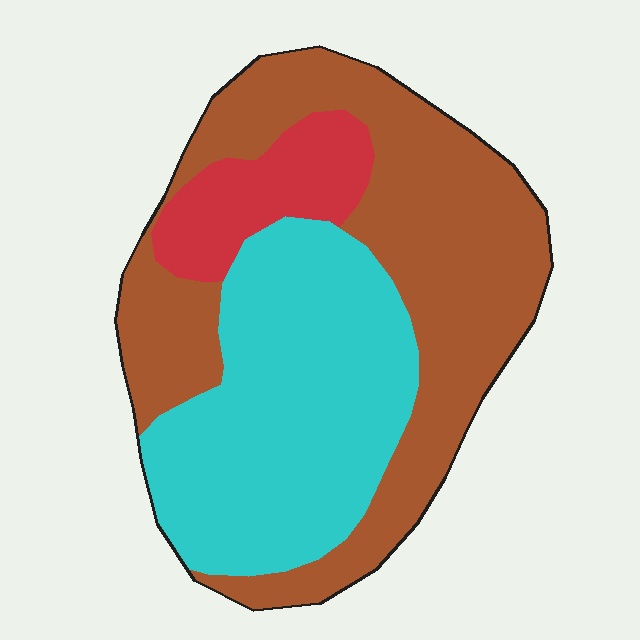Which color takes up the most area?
Brown, at roughly 50%.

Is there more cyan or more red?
Cyan.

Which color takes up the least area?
Red, at roughly 10%.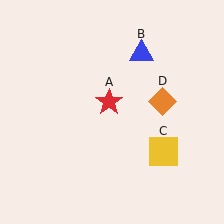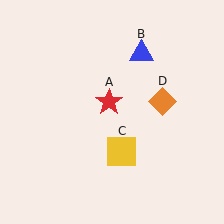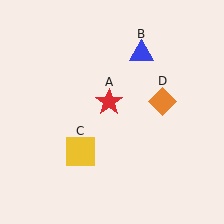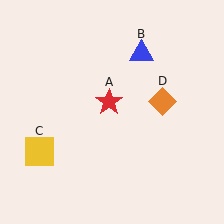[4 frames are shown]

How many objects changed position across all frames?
1 object changed position: yellow square (object C).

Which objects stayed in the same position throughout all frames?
Red star (object A) and blue triangle (object B) and orange diamond (object D) remained stationary.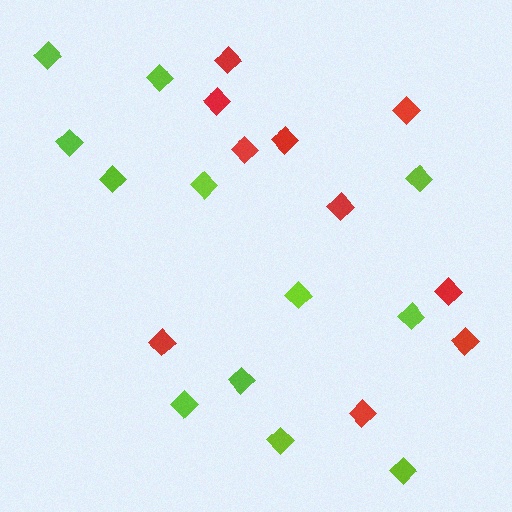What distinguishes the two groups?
There are 2 groups: one group of red diamonds (10) and one group of lime diamonds (12).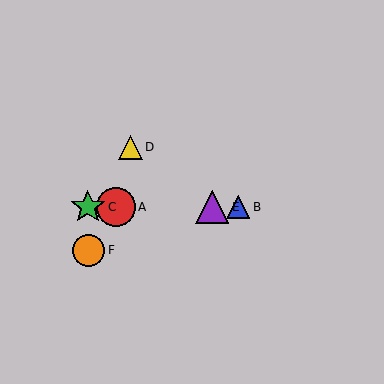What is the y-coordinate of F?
Object F is at y≈250.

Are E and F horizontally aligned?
No, E is at y≈207 and F is at y≈250.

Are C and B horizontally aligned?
Yes, both are at y≈207.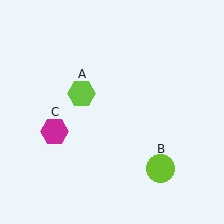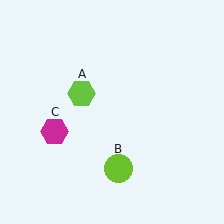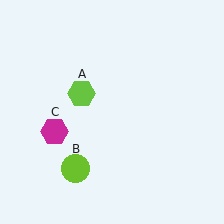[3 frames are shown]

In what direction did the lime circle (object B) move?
The lime circle (object B) moved left.